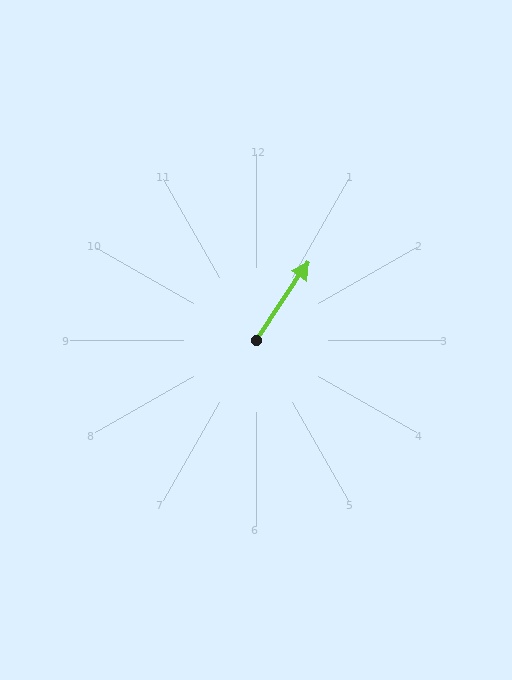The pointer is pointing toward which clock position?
Roughly 1 o'clock.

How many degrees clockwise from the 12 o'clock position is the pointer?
Approximately 34 degrees.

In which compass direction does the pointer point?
Northeast.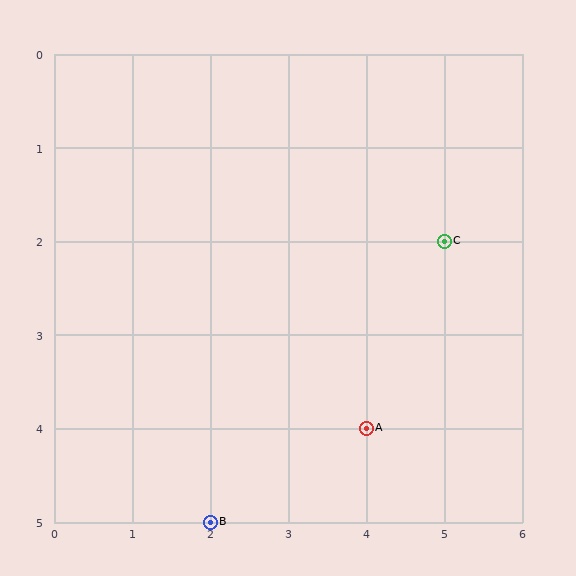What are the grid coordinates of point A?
Point A is at grid coordinates (4, 4).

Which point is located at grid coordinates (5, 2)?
Point C is at (5, 2).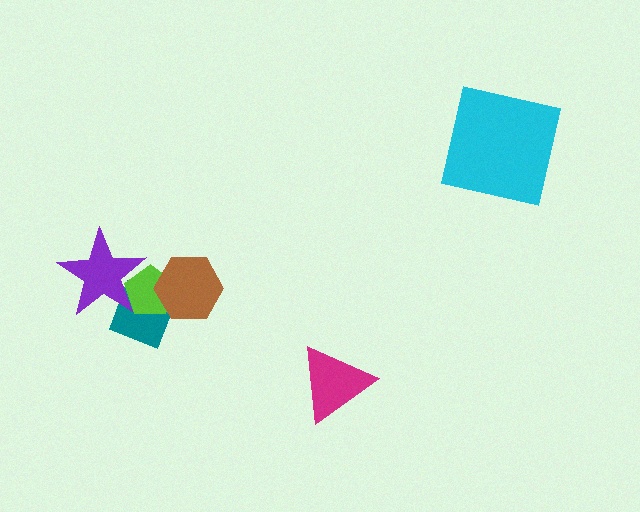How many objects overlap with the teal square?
3 objects overlap with the teal square.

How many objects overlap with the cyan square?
0 objects overlap with the cyan square.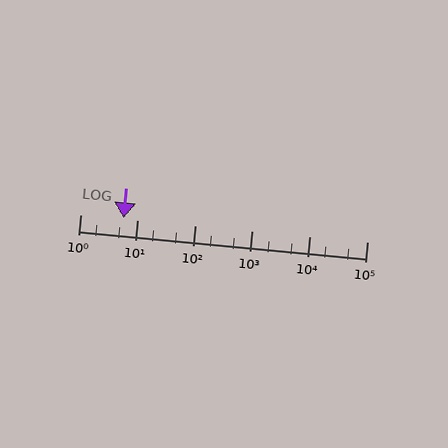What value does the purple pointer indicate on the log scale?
The pointer indicates approximately 5.6.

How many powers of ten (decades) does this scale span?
The scale spans 5 decades, from 1 to 100000.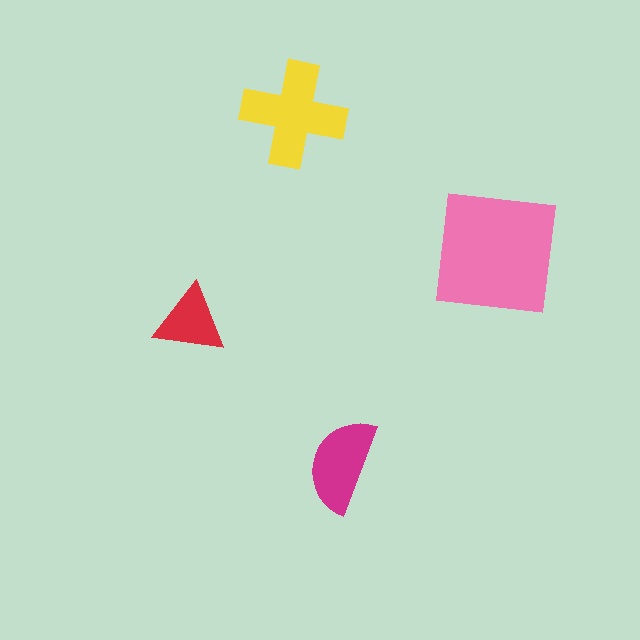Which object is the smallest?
The red triangle.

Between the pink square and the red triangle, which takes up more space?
The pink square.